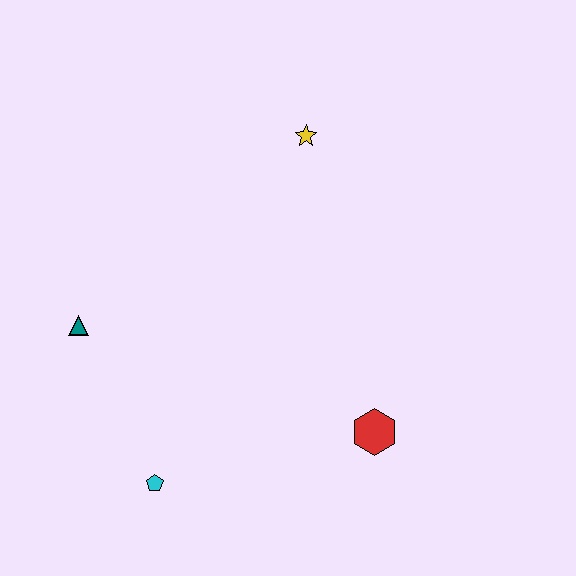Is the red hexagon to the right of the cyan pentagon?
Yes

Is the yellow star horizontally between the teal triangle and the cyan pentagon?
No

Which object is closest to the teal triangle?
The cyan pentagon is closest to the teal triangle.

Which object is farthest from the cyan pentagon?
The yellow star is farthest from the cyan pentagon.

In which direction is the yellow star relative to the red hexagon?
The yellow star is above the red hexagon.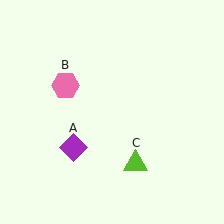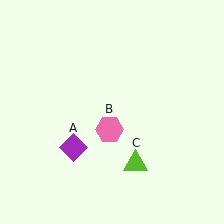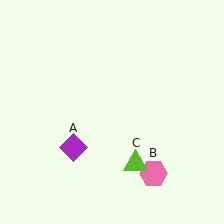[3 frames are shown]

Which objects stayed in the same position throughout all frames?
Purple diamond (object A) and lime triangle (object C) remained stationary.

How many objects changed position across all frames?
1 object changed position: pink hexagon (object B).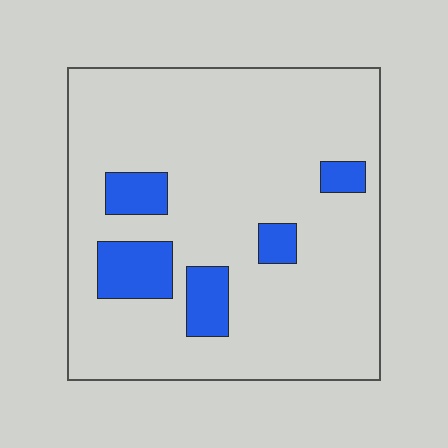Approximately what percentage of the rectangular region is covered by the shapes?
Approximately 15%.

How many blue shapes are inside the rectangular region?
5.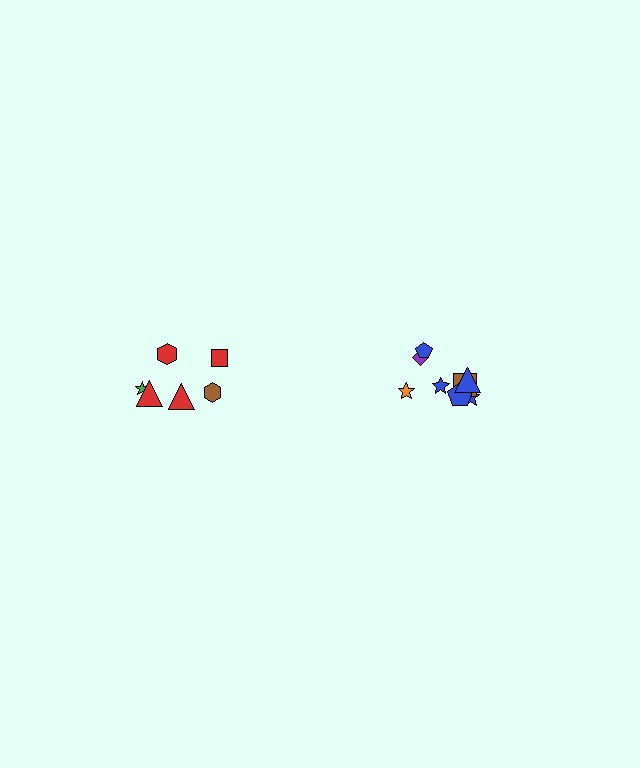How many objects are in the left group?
There are 6 objects.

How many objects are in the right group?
There are 8 objects.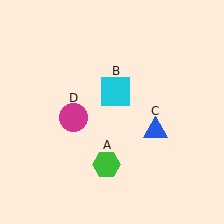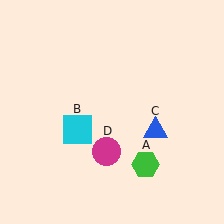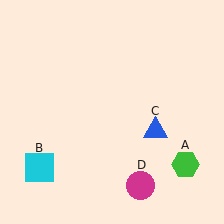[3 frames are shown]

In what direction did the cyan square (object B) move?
The cyan square (object B) moved down and to the left.